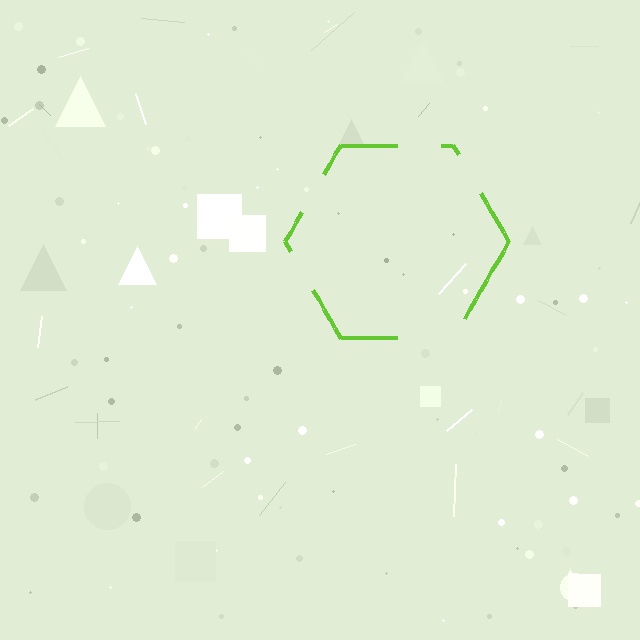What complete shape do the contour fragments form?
The contour fragments form a hexagon.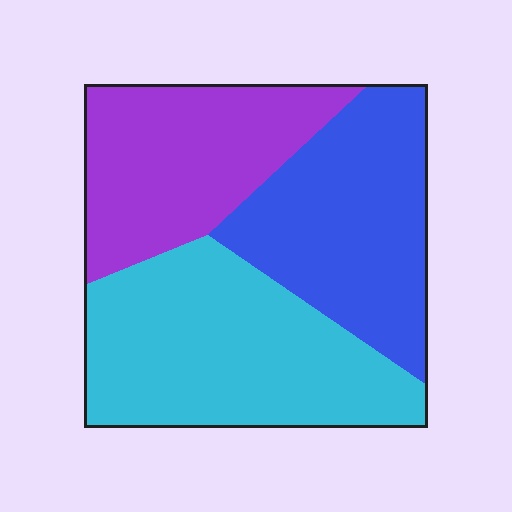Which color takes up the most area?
Cyan, at roughly 40%.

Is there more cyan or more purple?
Cyan.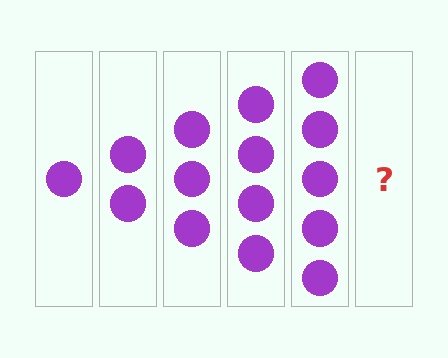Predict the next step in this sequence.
The next step is 6 circles.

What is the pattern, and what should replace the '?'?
The pattern is that each step adds one more circle. The '?' should be 6 circles.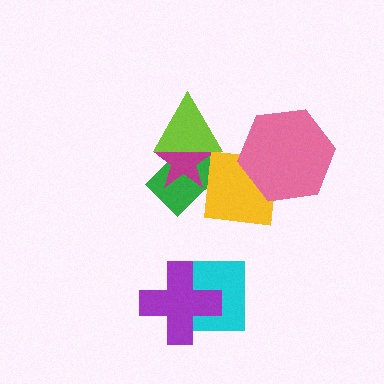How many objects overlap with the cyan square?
1 object overlaps with the cyan square.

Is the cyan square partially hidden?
Yes, it is partially covered by another shape.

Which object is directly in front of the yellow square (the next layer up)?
The lime triangle is directly in front of the yellow square.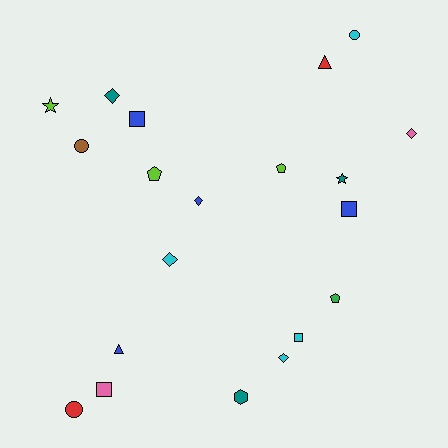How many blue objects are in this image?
There are 4 blue objects.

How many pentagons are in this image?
There are 3 pentagons.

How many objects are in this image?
There are 20 objects.